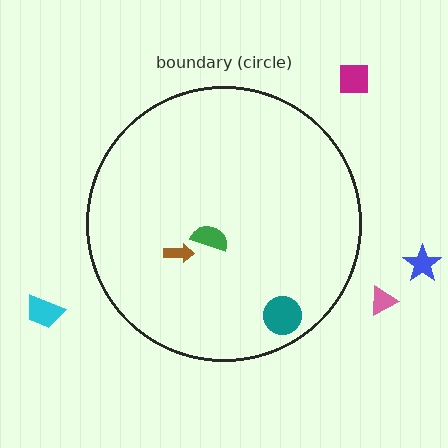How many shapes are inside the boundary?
3 inside, 4 outside.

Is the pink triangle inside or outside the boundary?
Outside.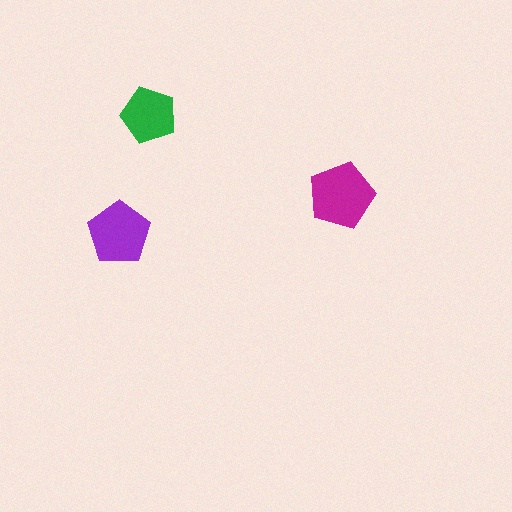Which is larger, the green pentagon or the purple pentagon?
The purple one.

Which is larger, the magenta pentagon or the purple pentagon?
The magenta one.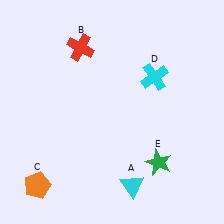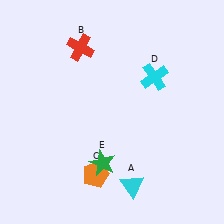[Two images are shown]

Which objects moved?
The objects that moved are: the orange pentagon (C), the green star (E).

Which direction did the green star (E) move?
The green star (E) moved left.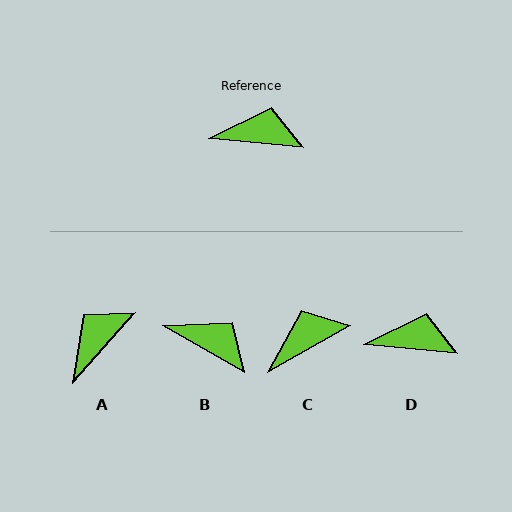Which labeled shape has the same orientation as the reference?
D.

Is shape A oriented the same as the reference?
No, it is off by about 54 degrees.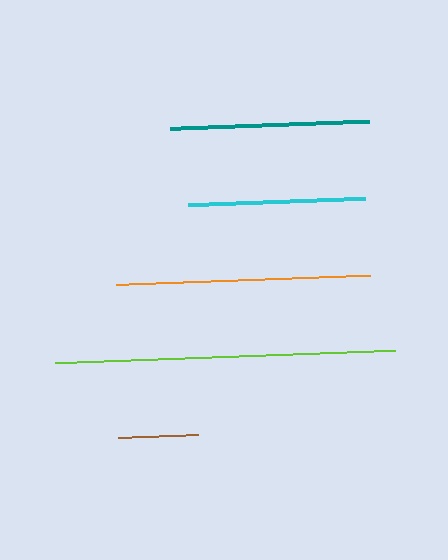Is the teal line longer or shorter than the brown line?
The teal line is longer than the brown line.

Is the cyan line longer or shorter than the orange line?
The orange line is longer than the cyan line.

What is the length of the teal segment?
The teal segment is approximately 198 pixels long.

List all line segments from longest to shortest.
From longest to shortest: lime, orange, teal, cyan, brown.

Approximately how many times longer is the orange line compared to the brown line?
The orange line is approximately 3.2 times the length of the brown line.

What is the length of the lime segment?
The lime segment is approximately 340 pixels long.